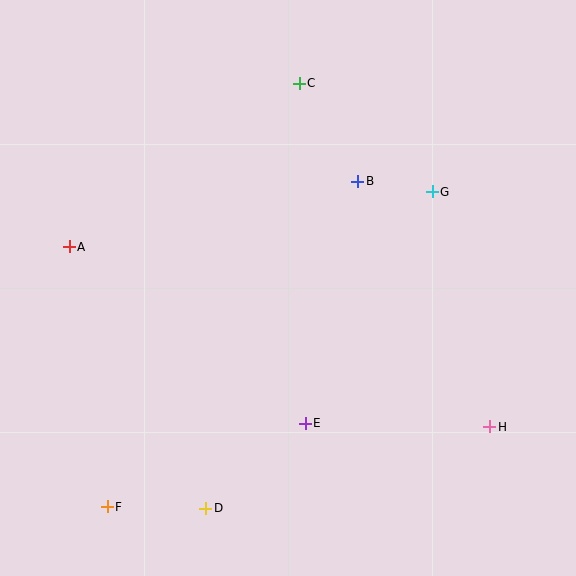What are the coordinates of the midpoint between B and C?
The midpoint between B and C is at (328, 132).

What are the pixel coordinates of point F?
Point F is at (107, 507).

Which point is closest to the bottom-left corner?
Point F is closest to the bottom-left corner.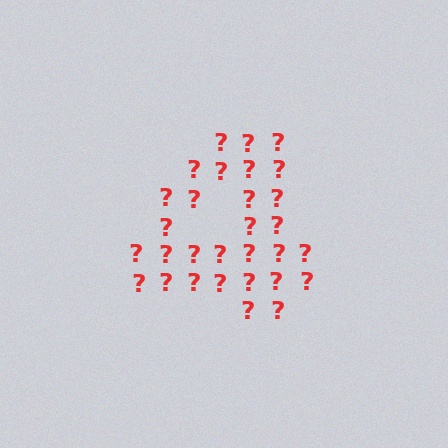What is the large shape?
The large shape is the digit 4.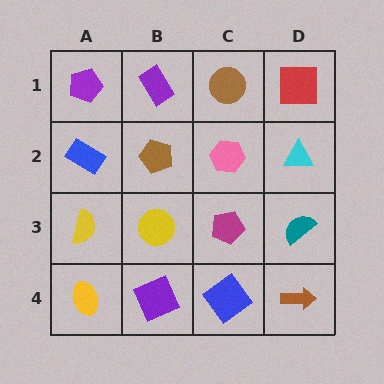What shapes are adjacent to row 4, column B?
A yellow circle (row 3, column B), a yellow ellipse (row 4, column A), a blue diamond (row 4, column C).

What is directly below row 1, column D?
A cyan triangle.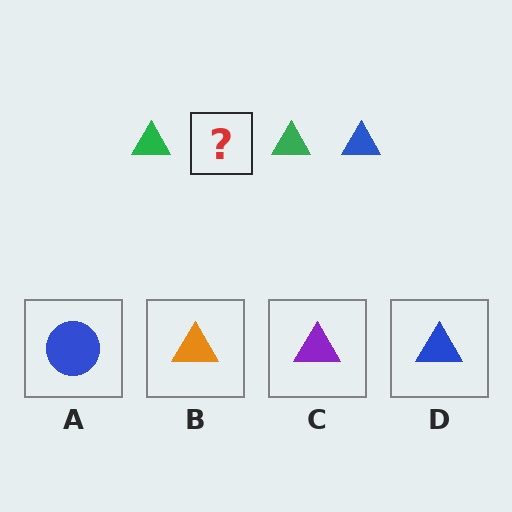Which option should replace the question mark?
Option D.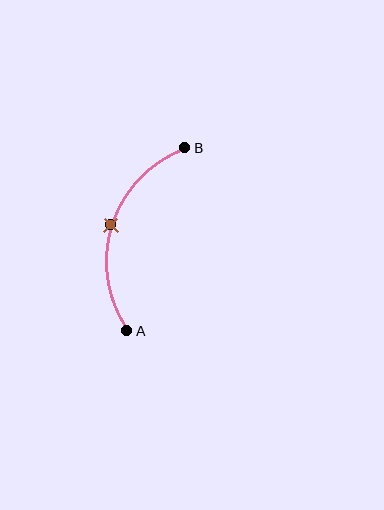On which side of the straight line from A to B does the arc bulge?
The arc bulges to the left of the straight line connecting A and B.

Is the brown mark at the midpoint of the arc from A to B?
Yes. The brown mark lies on the arc at equal arc-length from both A and B — it is the arc midpoint.